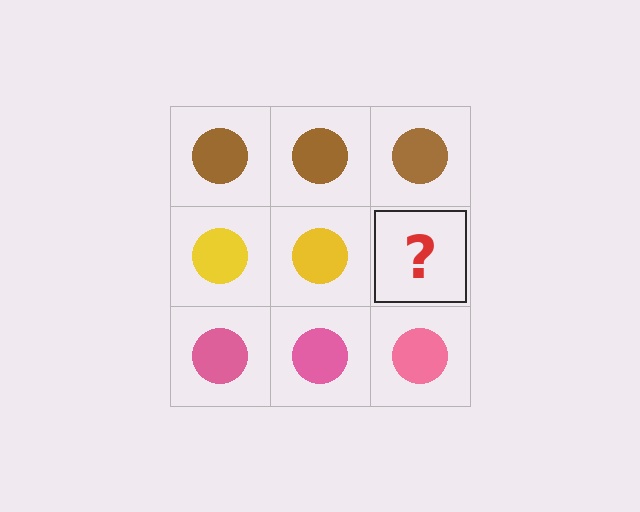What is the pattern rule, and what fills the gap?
The rule is that each row has a consistent color. The gap should be filled with a yellow circle.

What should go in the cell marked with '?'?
The missing cell should contain a yellow circle.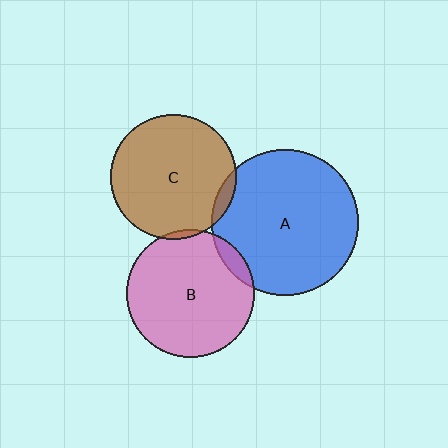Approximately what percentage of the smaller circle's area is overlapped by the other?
Approximately 5%.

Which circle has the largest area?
Circle A (blue).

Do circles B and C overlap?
Yes.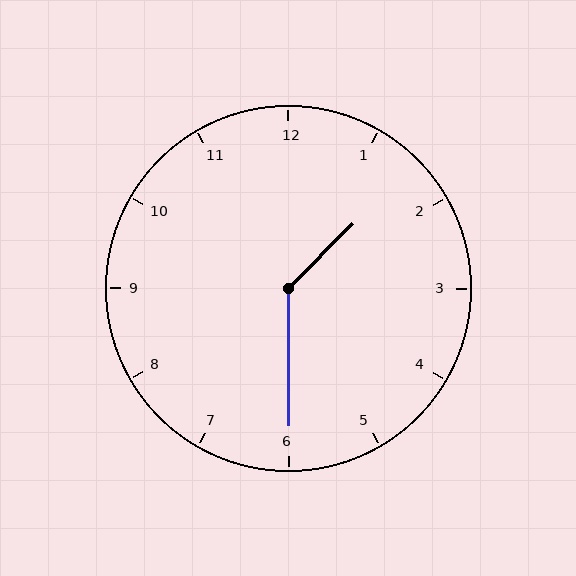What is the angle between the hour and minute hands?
Approximately 135 degrees.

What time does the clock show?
1:30.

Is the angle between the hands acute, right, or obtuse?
It is obtuse.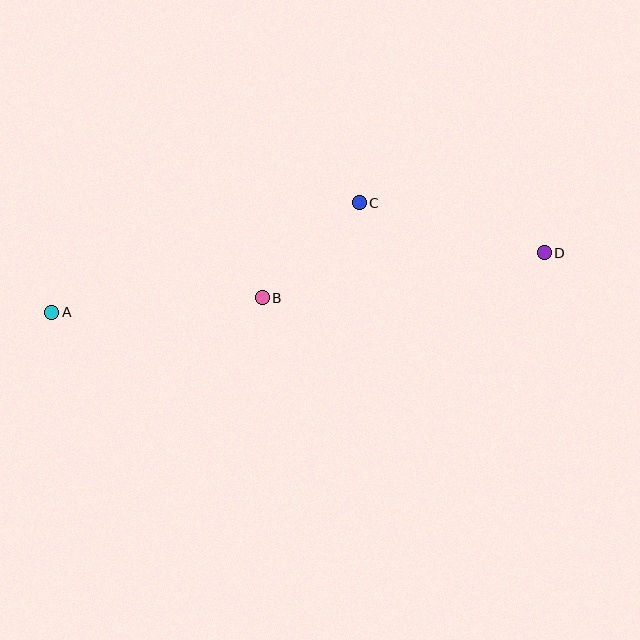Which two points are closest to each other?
Points B and C are closest to each other.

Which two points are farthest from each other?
Points A and D are farthest from each other.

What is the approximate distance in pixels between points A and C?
The distance between A and C is approximately 326 pixels.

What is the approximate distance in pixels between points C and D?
The distance between C and D is approximately 192 pixels.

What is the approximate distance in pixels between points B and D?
The distance between B and D is approximately 286 pixels.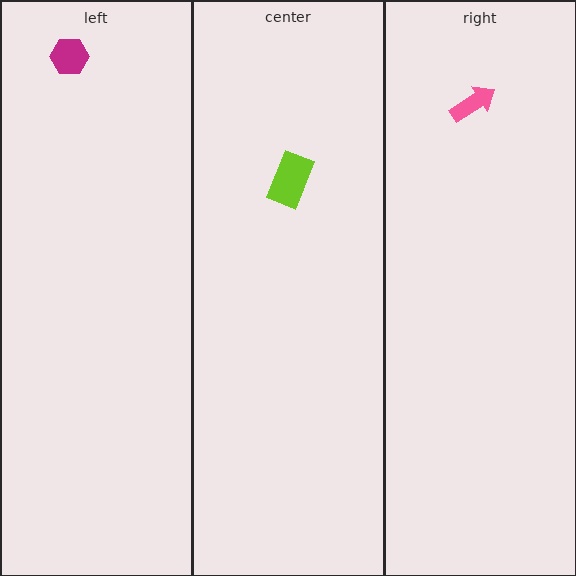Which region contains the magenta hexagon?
The left region.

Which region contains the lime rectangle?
The center region.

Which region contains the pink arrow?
The right region.